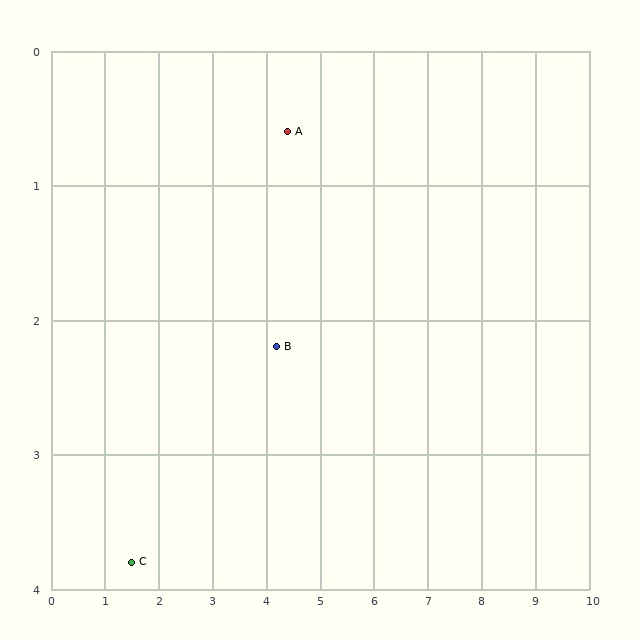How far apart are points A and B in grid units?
Points A and B are about 1.6 grid units apart.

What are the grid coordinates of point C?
Point C is at approximately (1.5, 3.8).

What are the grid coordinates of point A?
Point A is at approximately (4.4, 0.6).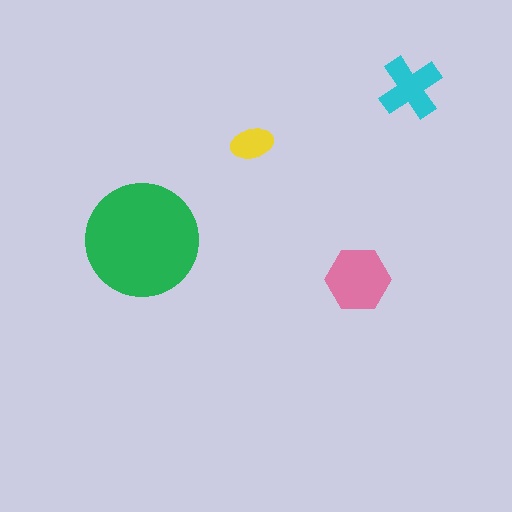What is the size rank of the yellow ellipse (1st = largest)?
4th.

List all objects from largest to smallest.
The green circle, the pink hexagon, the cyan cross, the yellow ellipse.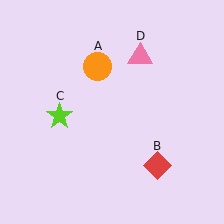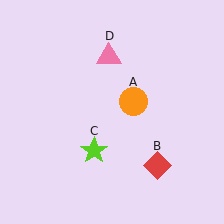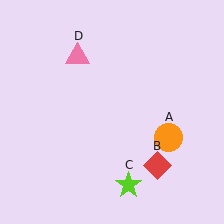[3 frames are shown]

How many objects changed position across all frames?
3 objects changed position: orange circle (object A), lime star (object C), pink triangle (object D).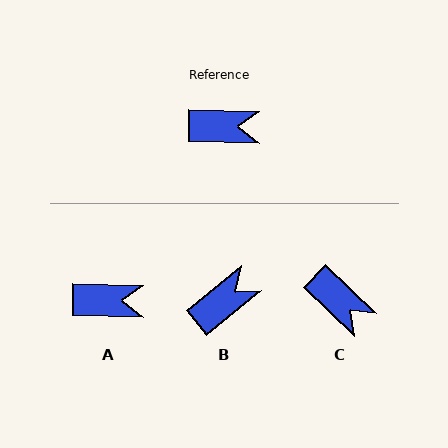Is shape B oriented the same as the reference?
No, it is off by about 40 degrees.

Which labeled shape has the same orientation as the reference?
A.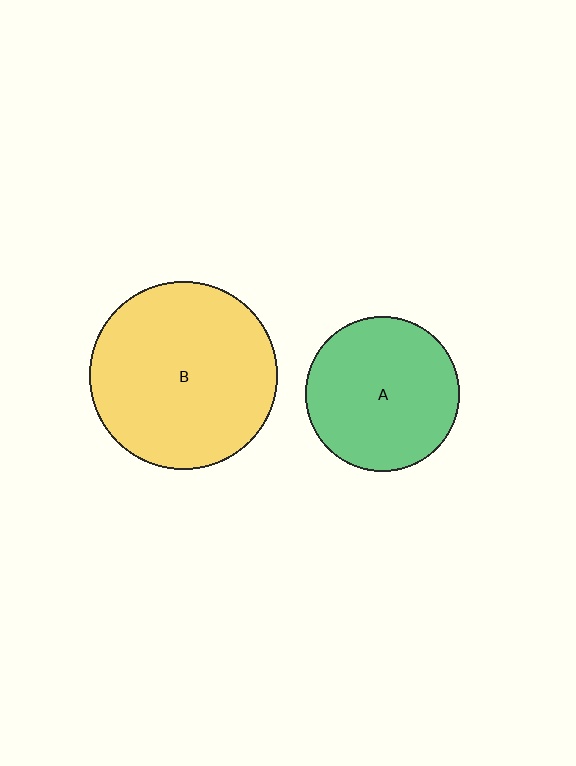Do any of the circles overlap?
No, none of the circles overlap.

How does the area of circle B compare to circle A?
Approximately 1.5 times.